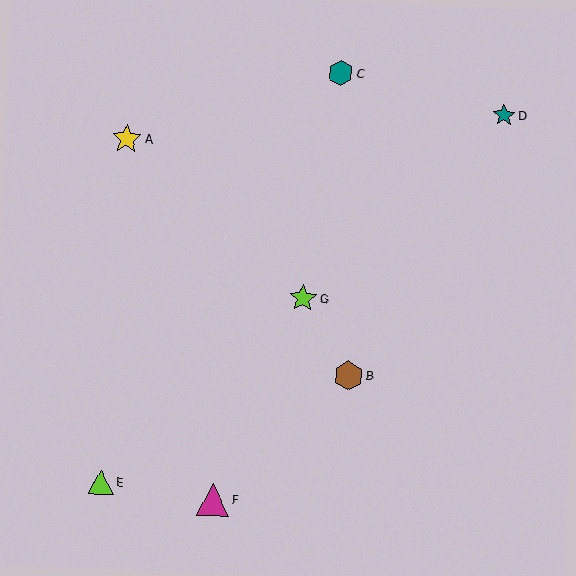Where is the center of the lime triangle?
The center of the lime triangle is at (101, 482).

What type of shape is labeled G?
Shape G is a lime star.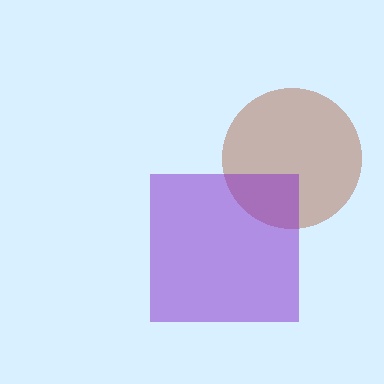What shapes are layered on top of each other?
The layered shapes are: a brown circle, a purple square.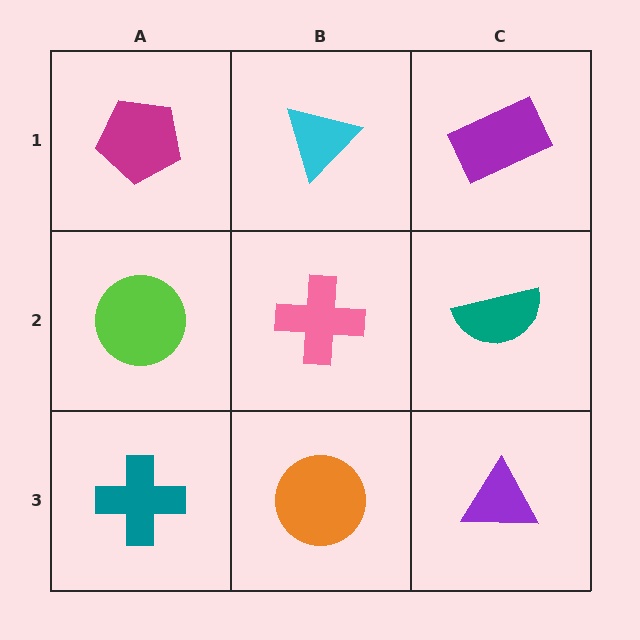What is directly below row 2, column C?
A purple triangle.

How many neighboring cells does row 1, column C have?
2.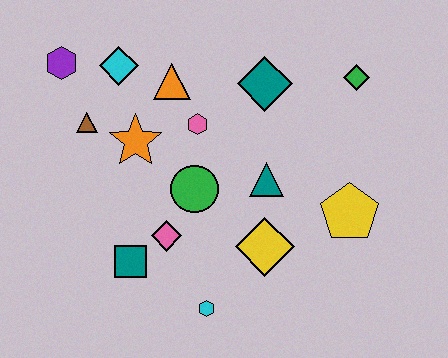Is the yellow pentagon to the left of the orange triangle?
No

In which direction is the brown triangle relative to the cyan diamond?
The brown triangle is below the cyan diamond.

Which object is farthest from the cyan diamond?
The yellow pentagon is farthest from the cyan diamond.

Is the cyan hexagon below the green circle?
Yes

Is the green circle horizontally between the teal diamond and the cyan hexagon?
No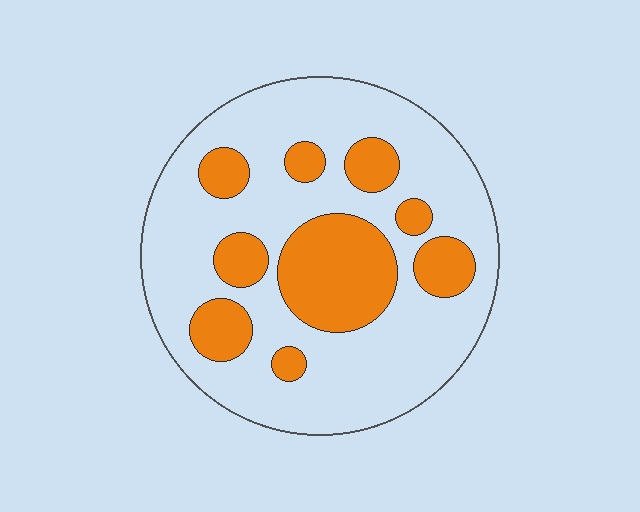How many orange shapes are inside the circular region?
9.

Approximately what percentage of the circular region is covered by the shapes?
Approximately 30%.